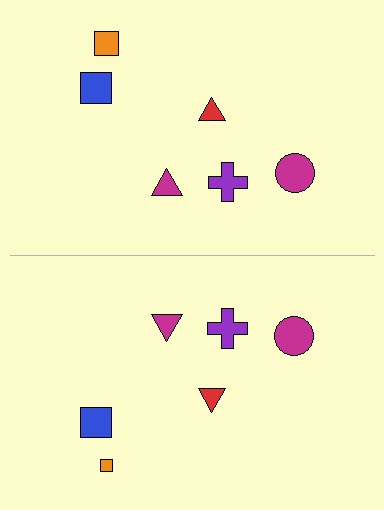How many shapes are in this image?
There are 12 shapes in this image.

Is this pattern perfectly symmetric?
No, the pattern is not perfectly symmetric. The orange square on the bottom side has a different size than its mirror counterpart.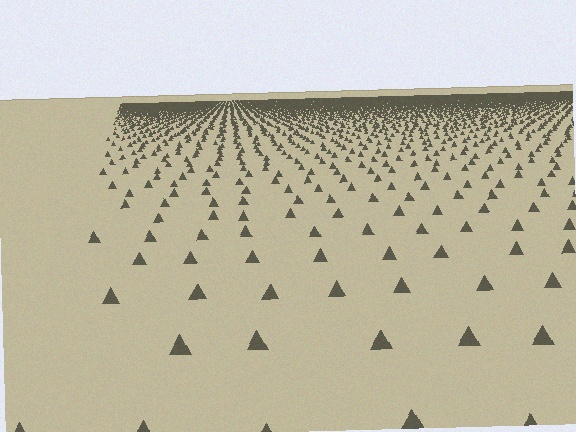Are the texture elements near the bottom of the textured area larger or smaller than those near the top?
Larger. Near the bottom, elements are closer to the viewer and appear at a bigger on-screen size.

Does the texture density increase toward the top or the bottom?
Density increases toward the top.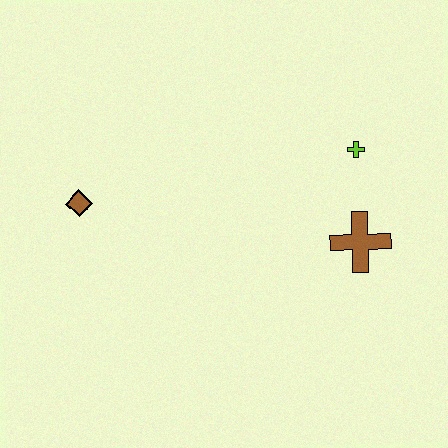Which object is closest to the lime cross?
The brown cross is closest to the lime cross.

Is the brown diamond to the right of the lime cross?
No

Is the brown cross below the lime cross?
Yes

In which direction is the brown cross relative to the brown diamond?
The brown cross is to the right of the brown diamond.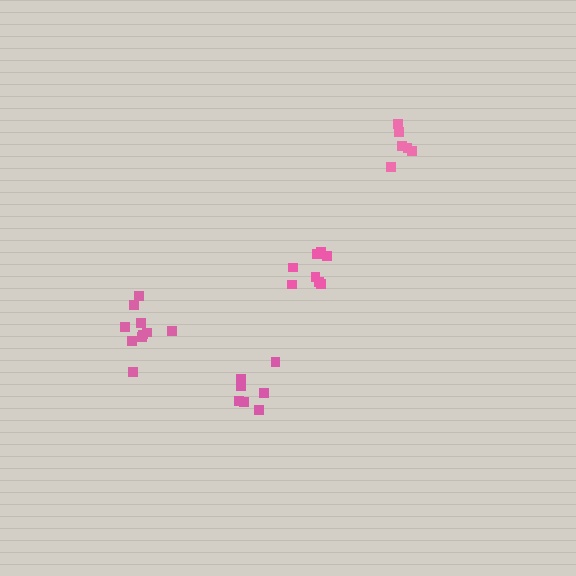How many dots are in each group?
Group 1: 8 dots, Group 2: 6 dots, Group 3: 7 dots, Group 4: 10 dots (31 total).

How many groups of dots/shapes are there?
There are 4 groups.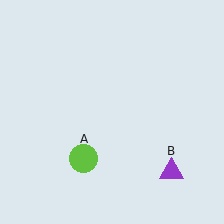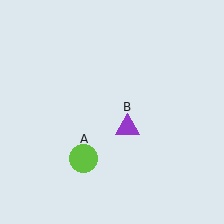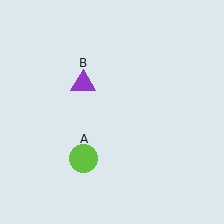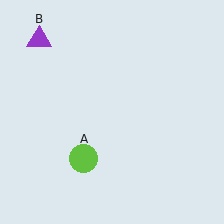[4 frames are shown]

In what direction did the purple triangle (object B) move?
The purple triangle (object B) moved up and to the left.